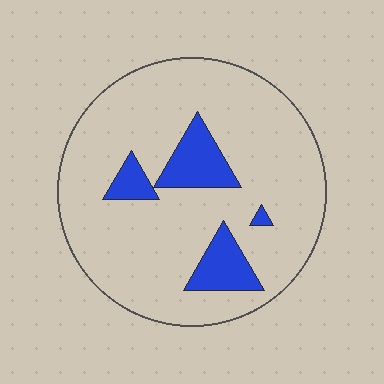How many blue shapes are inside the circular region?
4.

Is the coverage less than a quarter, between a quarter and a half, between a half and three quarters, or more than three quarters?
Less than a quarter.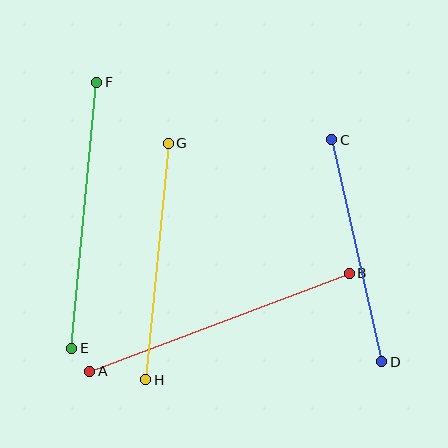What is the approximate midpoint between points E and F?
The midpoint is at approximately (84, 215) pixels.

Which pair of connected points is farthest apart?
Points A and B are farthest apart.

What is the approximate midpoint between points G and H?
The midpoint is at approximately (157, 261) pixels.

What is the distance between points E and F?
The distance is approximately 267 pixels.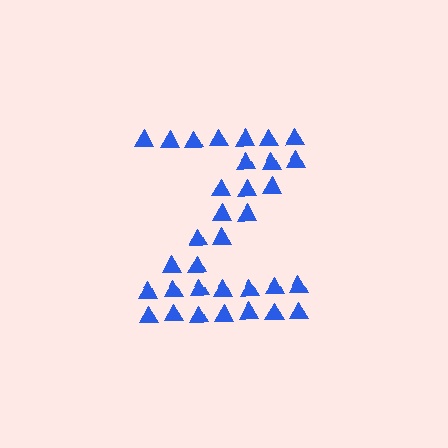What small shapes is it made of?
It is made of small triangles.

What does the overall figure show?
The overall figure shows the letter Z.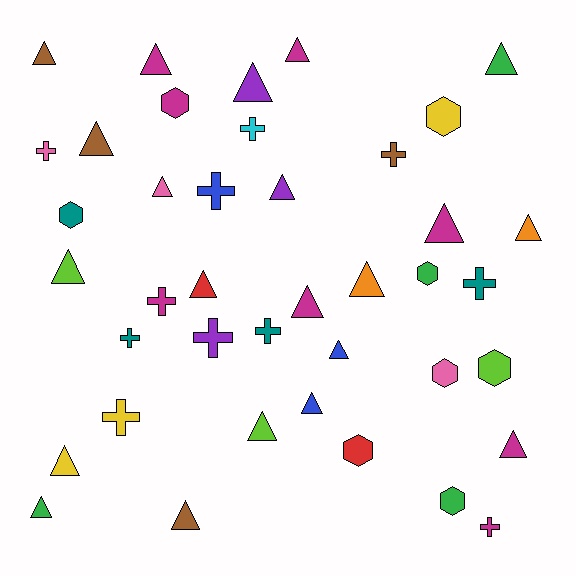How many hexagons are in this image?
There are 8 hexagons.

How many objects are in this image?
There are 40 objects.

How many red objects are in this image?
There are 2 red objects.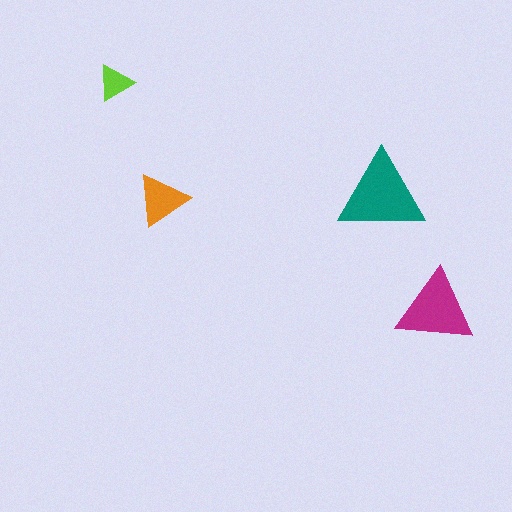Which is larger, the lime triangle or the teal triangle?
The teal one.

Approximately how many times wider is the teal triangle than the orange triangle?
About 1.5 times wider.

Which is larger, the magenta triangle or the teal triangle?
The teal one.